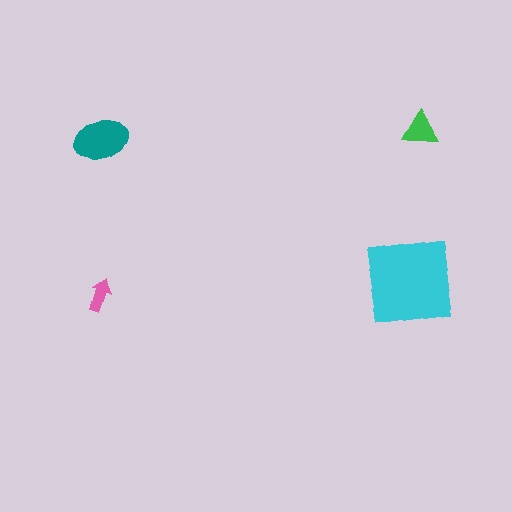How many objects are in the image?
There are 4 objects in the image.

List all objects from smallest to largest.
The pink arrow, the green triangle, the teal ellipse, the cyan square.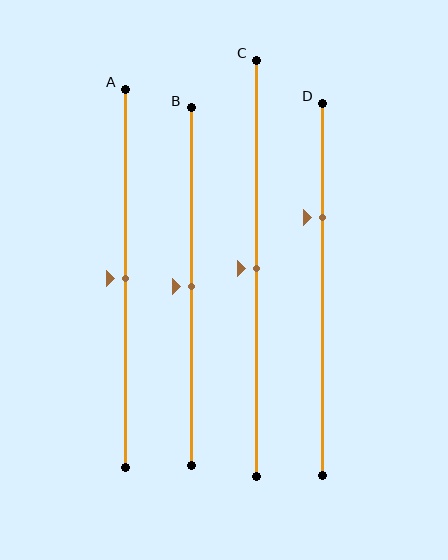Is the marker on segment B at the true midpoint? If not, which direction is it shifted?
Yes, the marker on segment B is at the true midpoint.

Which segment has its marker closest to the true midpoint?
Segment A has its marker closest to the true midpoint.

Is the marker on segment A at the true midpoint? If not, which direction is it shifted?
Yes, the marker on segment A is at the true midpoint.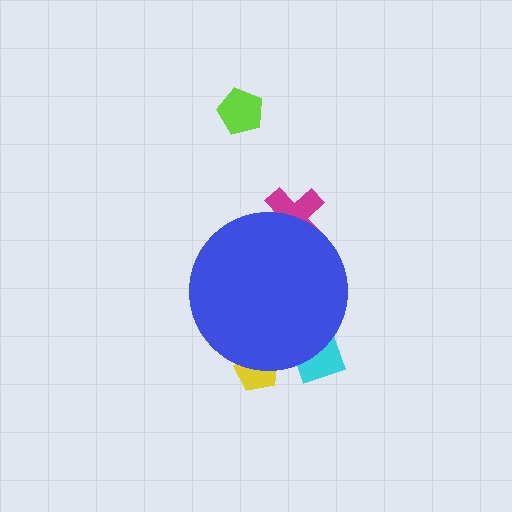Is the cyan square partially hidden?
Yes, the cyan square is partially hidden behind the blue circle.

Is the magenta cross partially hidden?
Yes, the magenta cross is partially hidden behind the blue circle.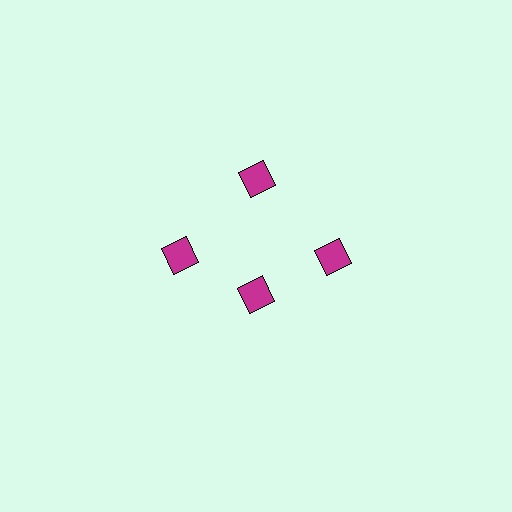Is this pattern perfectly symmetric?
No. The 4 magenta diamonds are arranged in a ring, but one element near the 6 o'clock position is pulled inward toward the center, breaking the 4-fold rotational symmetry.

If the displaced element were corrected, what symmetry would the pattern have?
It would have 4-fold rotational symmetry — the pattern would map onto itself every 90 degrees.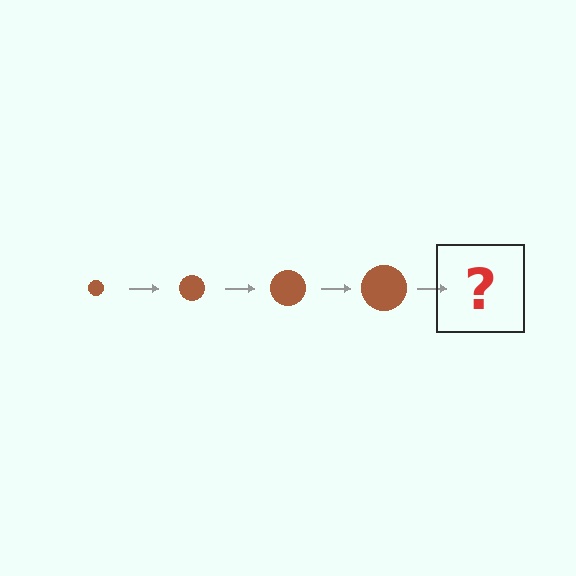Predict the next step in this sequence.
The next step is a brown circle, larger than the previous one.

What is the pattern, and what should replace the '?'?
The pattern is that the circle gets progressively larger each step. The '?' should be a brown circle, larger than the previous one.